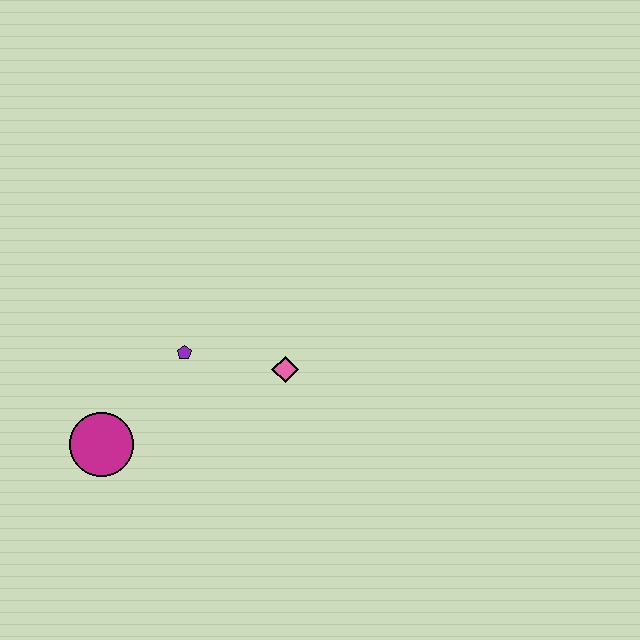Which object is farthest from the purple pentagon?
The magenta circle is farthest from the purple pentagon.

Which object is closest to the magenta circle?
The purple pentagon is closest to the magenta circle.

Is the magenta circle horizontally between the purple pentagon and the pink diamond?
No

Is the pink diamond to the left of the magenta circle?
No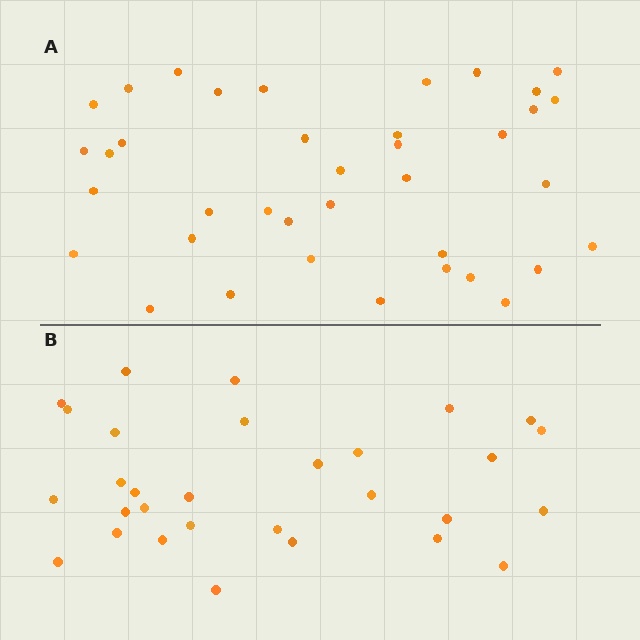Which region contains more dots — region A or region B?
Region A (the top region) has more dots.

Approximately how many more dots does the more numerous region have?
Region A has roughly 8 or so more dots than region B.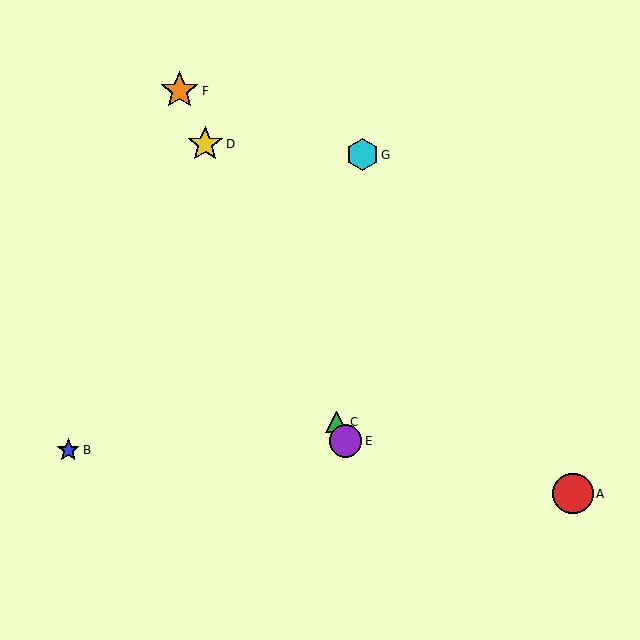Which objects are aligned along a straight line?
Objects C, D, E, F are aligned along a straight line.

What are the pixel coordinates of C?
Object C is at (337, 422).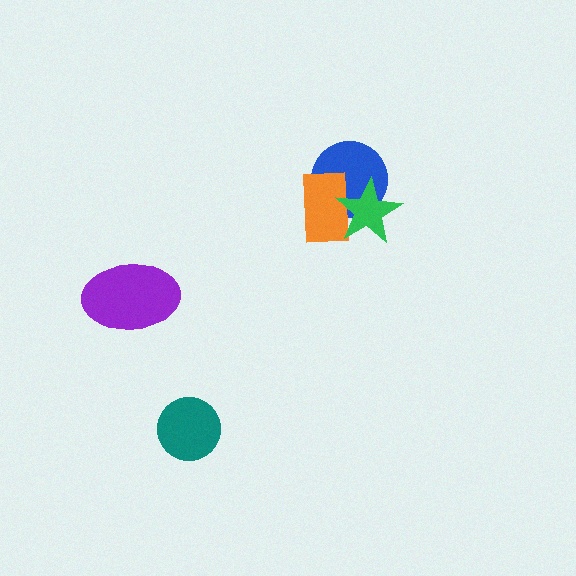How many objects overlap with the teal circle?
0 objects overlap with the teal circle.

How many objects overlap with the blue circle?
2 objects overlap with the blue circle.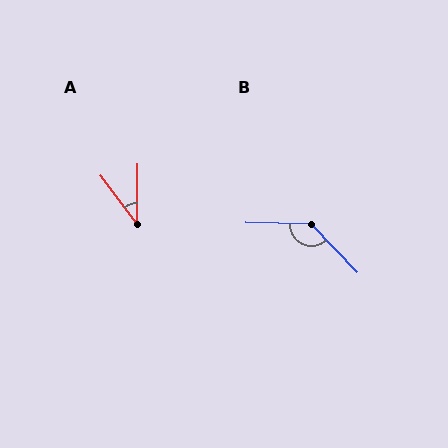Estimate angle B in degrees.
Approximately 135 degrees.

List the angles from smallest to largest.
A (38°), B (135°).